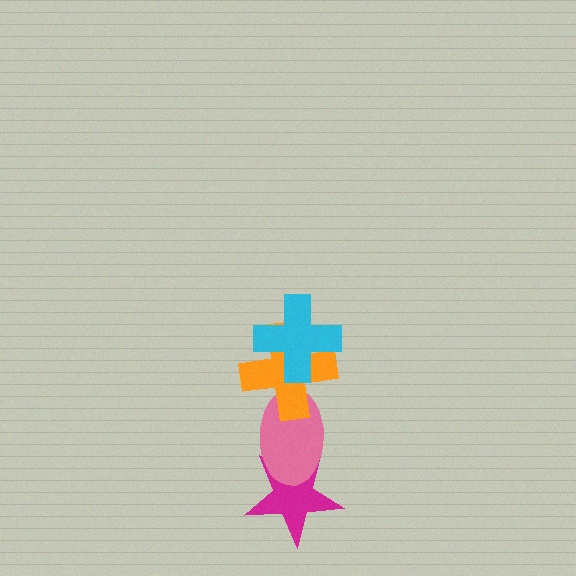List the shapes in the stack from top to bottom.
From top to bottom: the cyan cross, the orange cross, the pink ellipse, the magenta star.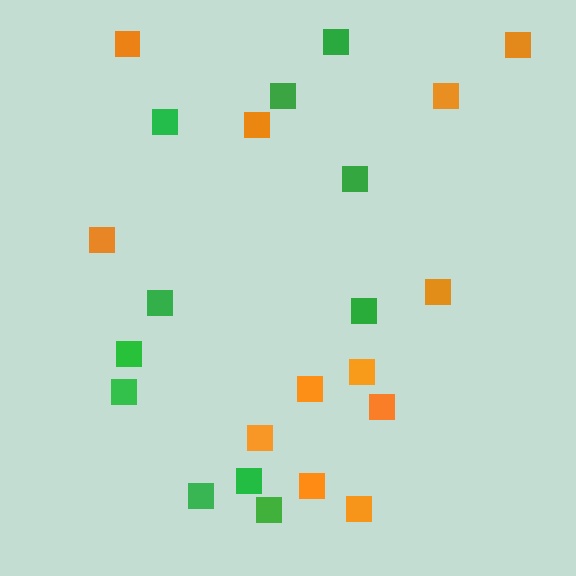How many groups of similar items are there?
There are 2 groups: one group of green squares (11) and one group of orange squares (12).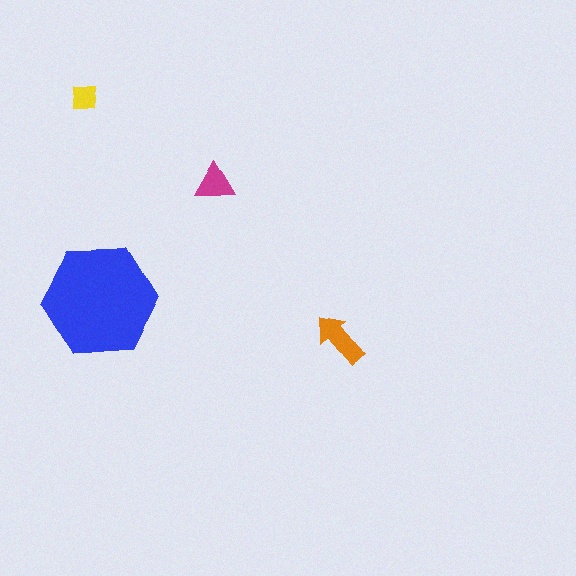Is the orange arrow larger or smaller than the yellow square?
Larger.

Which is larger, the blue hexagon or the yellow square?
The blue hexagon.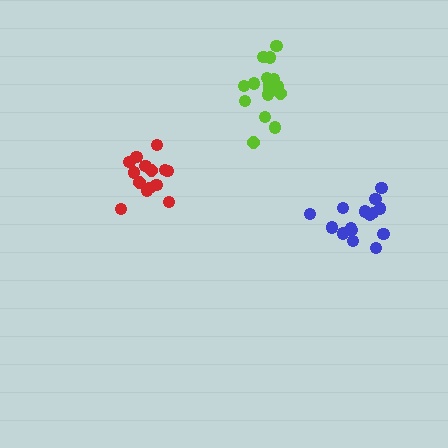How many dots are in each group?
Group 1: 16 dots, Group 2: 14 dots, Group 3: 18 dots (48 total).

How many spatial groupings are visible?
There are 3 spatial groupings.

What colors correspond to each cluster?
The clusters are colored: blue, red, lime.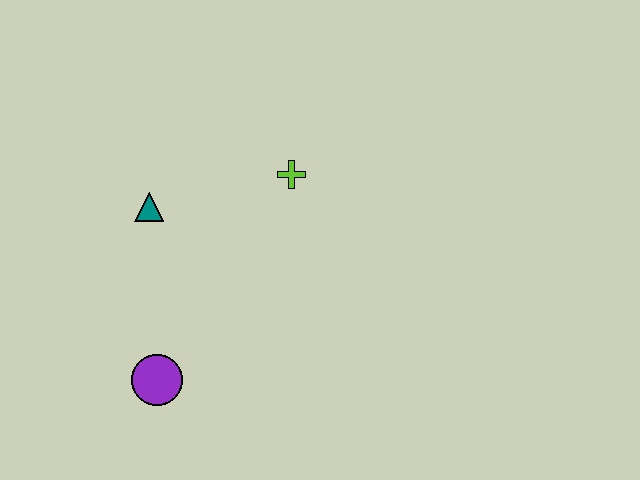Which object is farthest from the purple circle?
The lime cross is farthest from the purple circle.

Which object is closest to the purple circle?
The teal triangle is closest to the purple circle.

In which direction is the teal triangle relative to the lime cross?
The teal triangle is to the left of the lime cross.